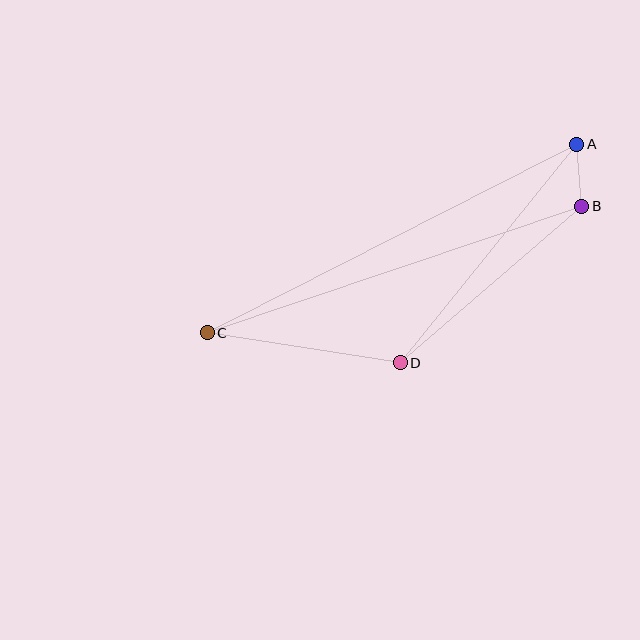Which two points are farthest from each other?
Points A and C are farthest from each other.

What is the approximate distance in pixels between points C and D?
The distance between C and D is approximately 195 pixels.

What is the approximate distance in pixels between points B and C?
The distance between B and C is approximately 395 pixels.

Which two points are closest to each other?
Points A and B are closest to each other.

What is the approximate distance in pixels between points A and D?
The distance between A and D is approximately 281 pixels.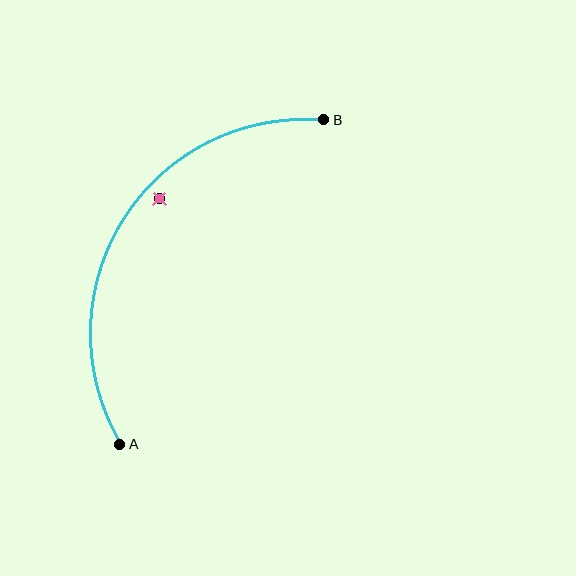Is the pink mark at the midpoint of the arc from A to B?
No — the pink mark does not lie on the arc at all. It sits slightly inside the curve.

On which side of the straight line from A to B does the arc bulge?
The arc bulges to the left of the straight line connecting A and B.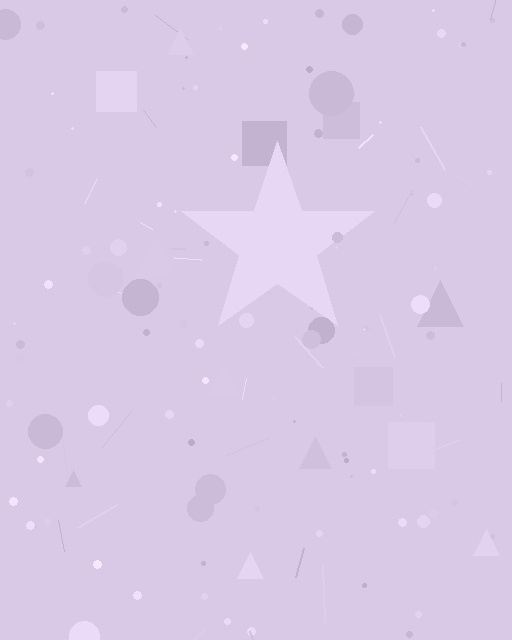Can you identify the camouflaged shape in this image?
The camouflaged shape is a star.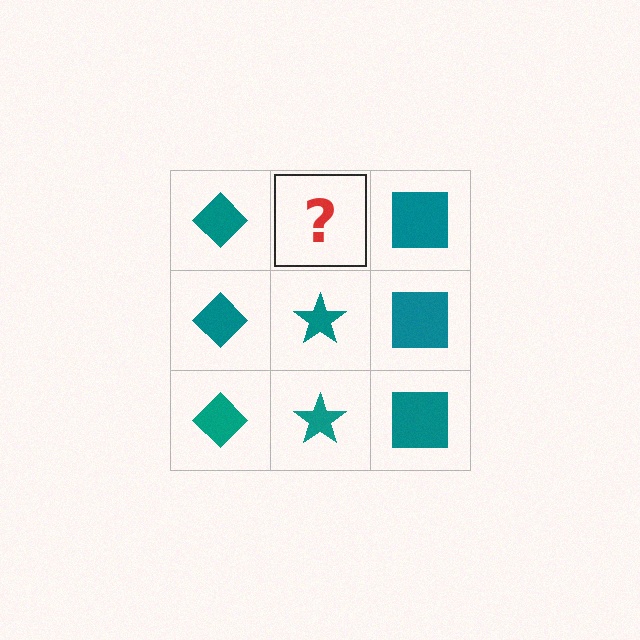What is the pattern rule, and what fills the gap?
The rule is that each column has a consistent shape. The gap should be filled with a teal star.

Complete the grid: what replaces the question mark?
The question mark should be replaced with a teal star.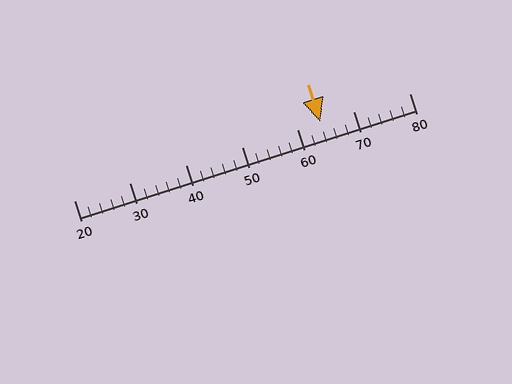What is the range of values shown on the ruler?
The ruler shows values from 20 to 80.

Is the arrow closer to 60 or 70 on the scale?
The arrow is closer to 60.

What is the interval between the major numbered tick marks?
The major tick marks are spaced 10 units apart.